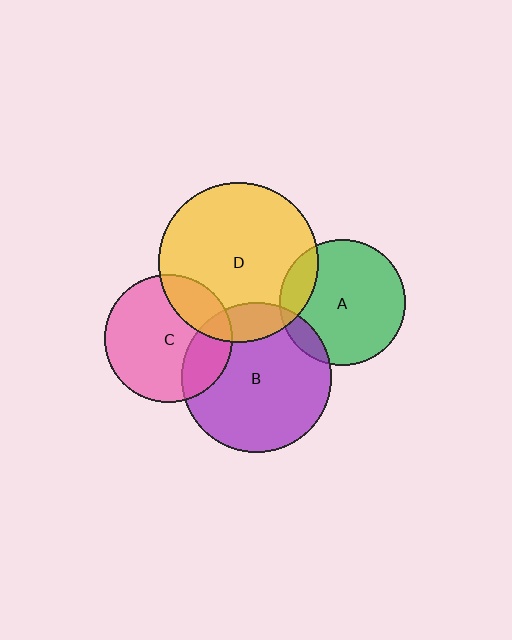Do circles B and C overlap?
Yes.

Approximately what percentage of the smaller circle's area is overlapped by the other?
Approximately 25%.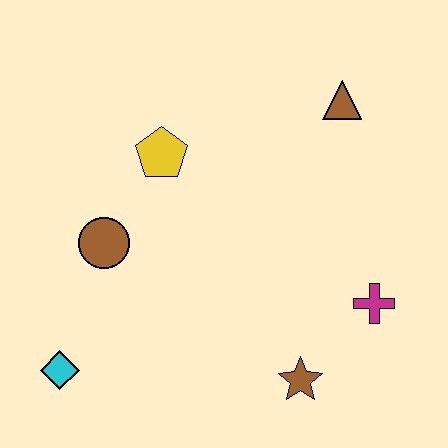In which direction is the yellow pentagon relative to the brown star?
The yellow pentagon is above the brown star.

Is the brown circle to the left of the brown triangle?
Yes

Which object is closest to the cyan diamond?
The brown circle is closest to the cyan diamond.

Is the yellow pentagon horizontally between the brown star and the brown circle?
Yes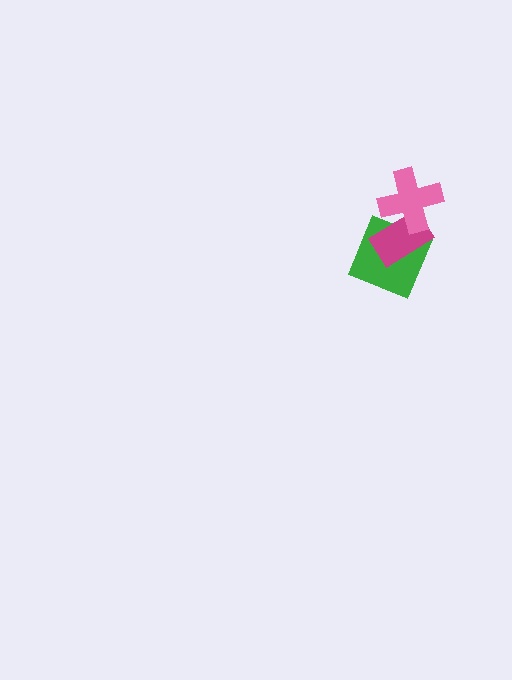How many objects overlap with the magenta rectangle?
2 objects overlap with the magenta rectangle.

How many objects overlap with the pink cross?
2 objects overlap with the pink cross.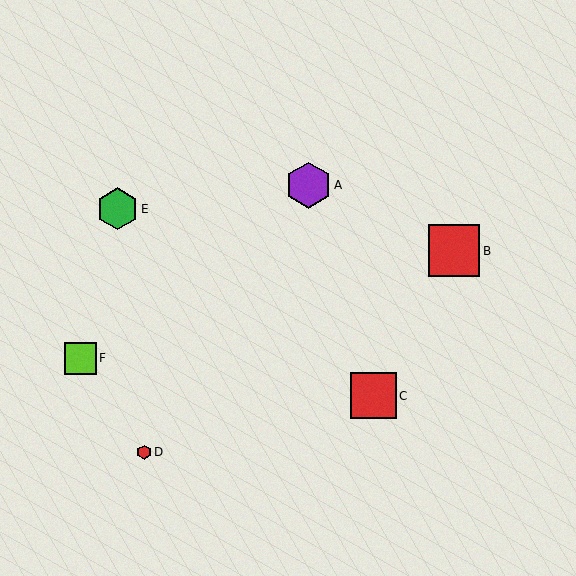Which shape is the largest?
The red square (labeled B) is the largest.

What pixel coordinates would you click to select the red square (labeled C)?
Click at (373, 396) to select the red square C.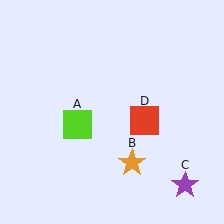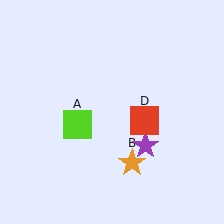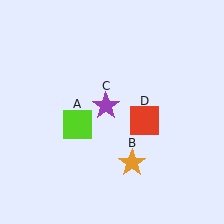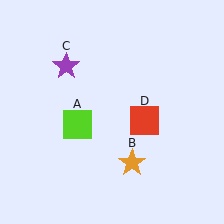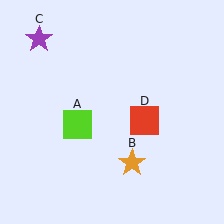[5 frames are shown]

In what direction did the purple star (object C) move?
The purple star (object C) moved up and to the left.